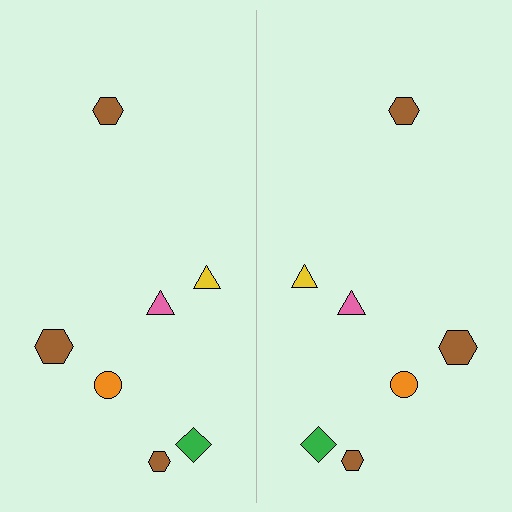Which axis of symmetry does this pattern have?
The pattern has a vertical axis of symmetry running through the center of the image.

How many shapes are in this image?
There are 14 shapes in this image.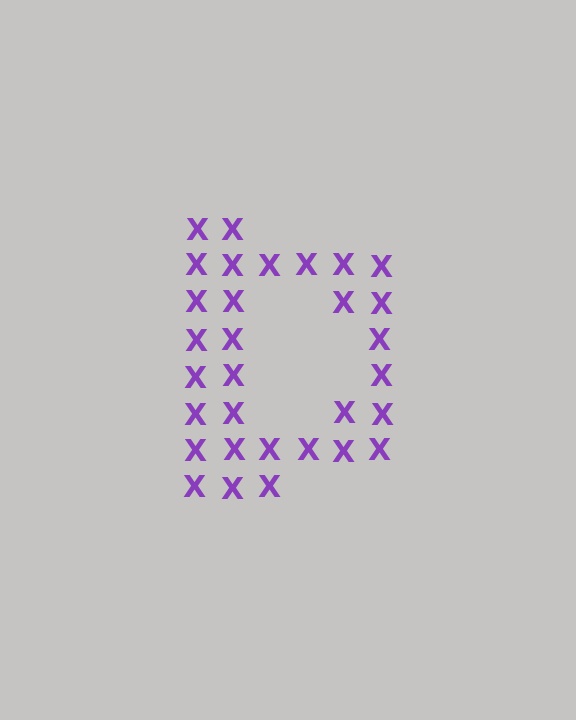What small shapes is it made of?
It is made of small letter X's.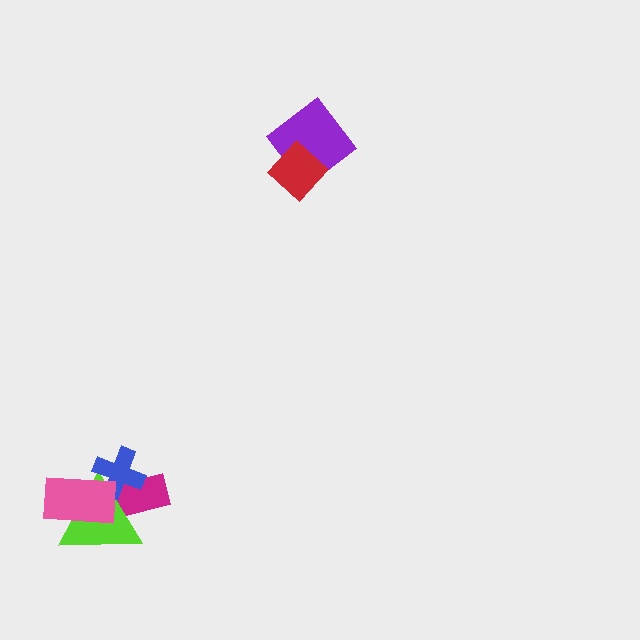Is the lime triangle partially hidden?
Yes, it is partially covered by another shape.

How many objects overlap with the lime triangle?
3 objects overlap with the lime triangle.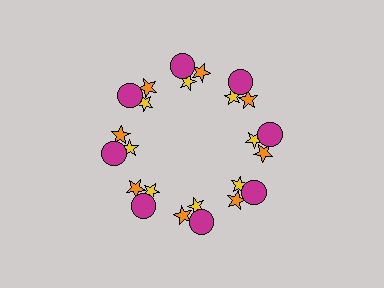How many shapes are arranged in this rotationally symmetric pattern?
There are 24 shapes, arranged in 8 groups of 3.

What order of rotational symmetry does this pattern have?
This pattern has 8-fold rotational symmetry.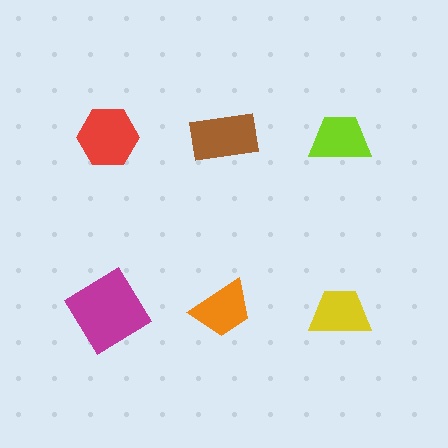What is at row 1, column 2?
A brown rectangle.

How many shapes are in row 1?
3 shapes.